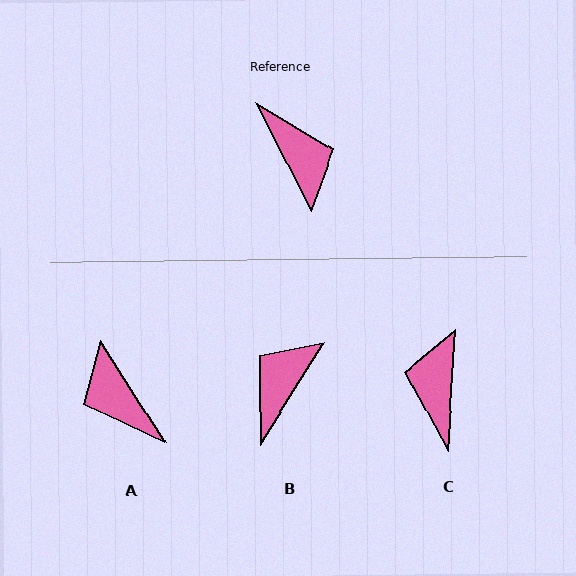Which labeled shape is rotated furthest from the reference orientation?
A, about 174 degrees away.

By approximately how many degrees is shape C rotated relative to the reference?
Approximately 150 degrees counter-clockwise.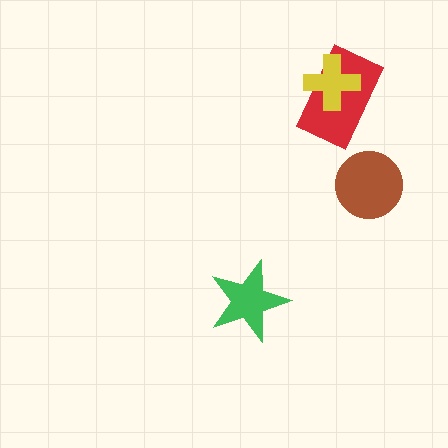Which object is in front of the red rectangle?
The yellow cross is in front of the red rectangle.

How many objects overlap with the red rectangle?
1 object overlaps with the red rectangle.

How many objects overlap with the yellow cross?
1 object overlaps with the yellow cross.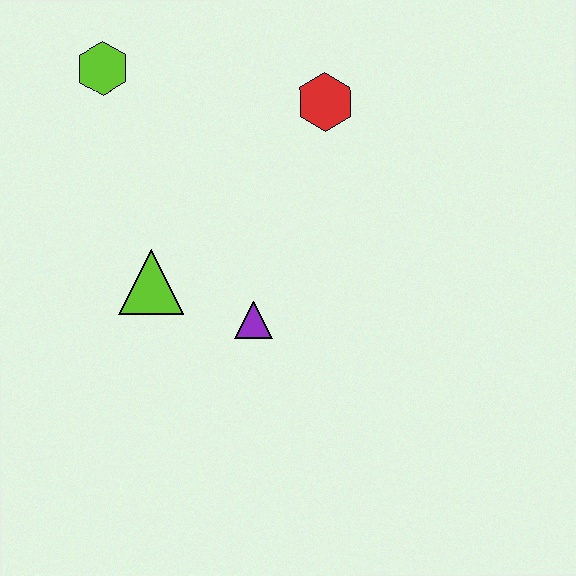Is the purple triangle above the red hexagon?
No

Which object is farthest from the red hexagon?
The lime triangle is farthest from the red hexagon.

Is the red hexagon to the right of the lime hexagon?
Yes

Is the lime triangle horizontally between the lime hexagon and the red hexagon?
Yes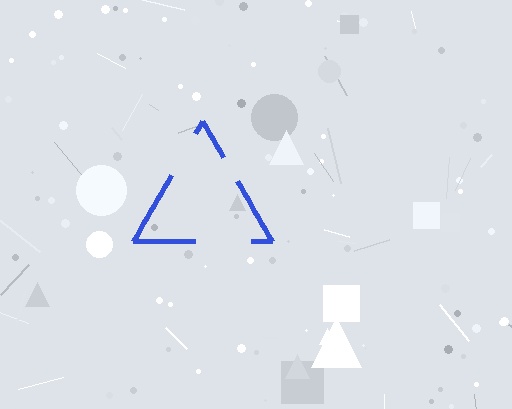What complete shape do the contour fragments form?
The contour fragments form a triangle.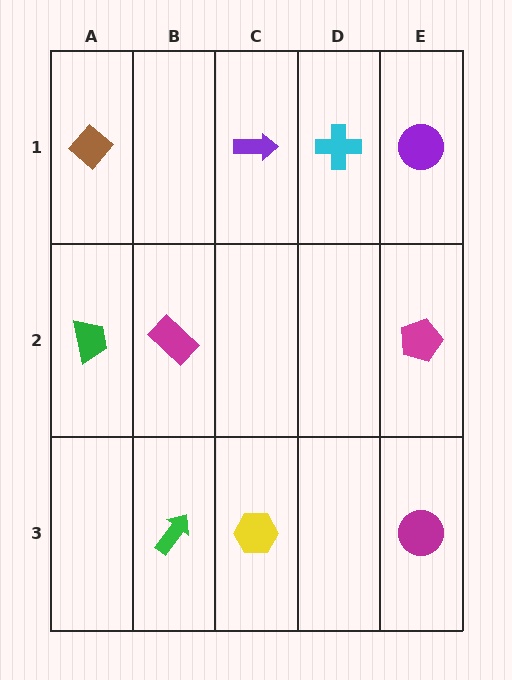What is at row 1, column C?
A purple arrow.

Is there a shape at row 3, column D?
No, that cell is empty.